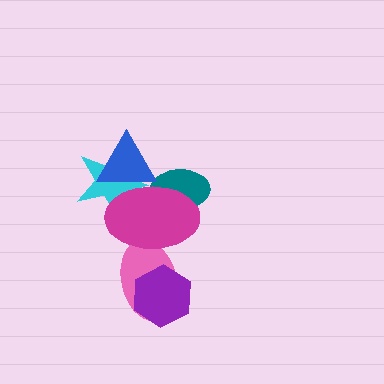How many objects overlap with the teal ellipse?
1 object overlaps with the teal ellipse.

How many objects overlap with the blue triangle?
2 objects overlap with the blue triangle.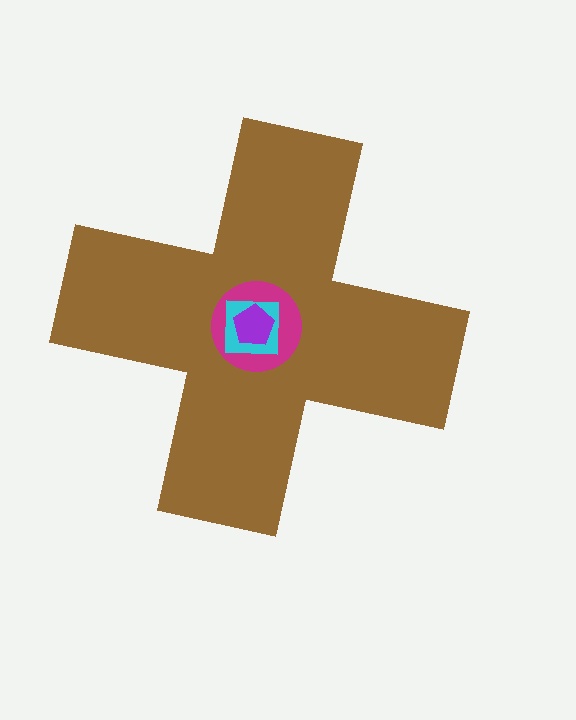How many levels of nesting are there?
4.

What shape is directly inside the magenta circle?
The cyan square.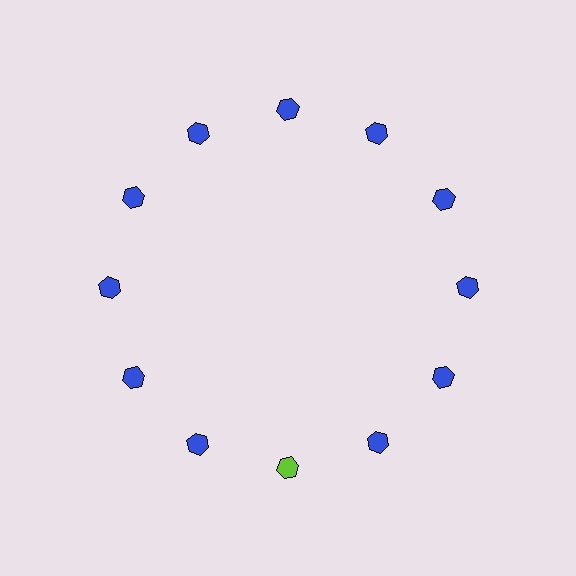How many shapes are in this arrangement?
There are 12 shapes arranged in a ring pattern.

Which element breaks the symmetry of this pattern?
The lime hexagon at roughly the 6 o'clock position breaks the symmetry. All other shapes are blue hexagons.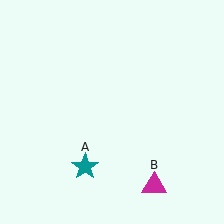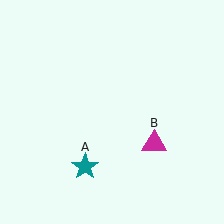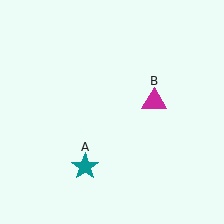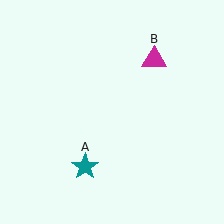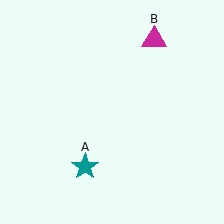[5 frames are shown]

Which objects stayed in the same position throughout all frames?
Teal star (object A) remained stationary.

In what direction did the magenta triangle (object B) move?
The magenta triangle (object B) moved up.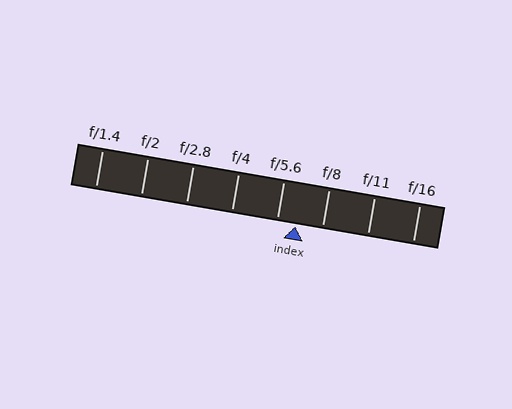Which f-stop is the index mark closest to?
The index mark is closest to f/5.6.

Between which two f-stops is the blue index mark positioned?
The index mark is between f/5.6 and f/8.